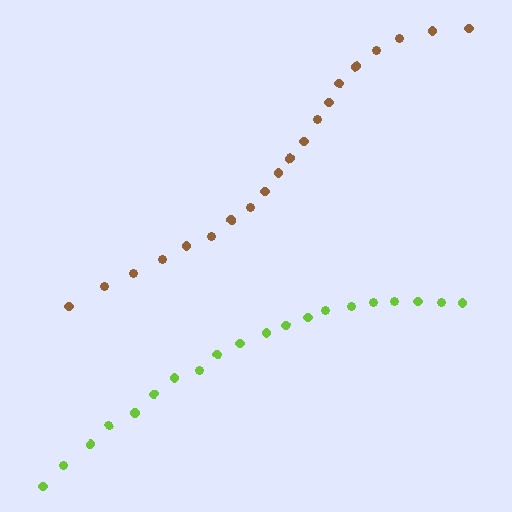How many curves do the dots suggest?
There are 2 distinct paths.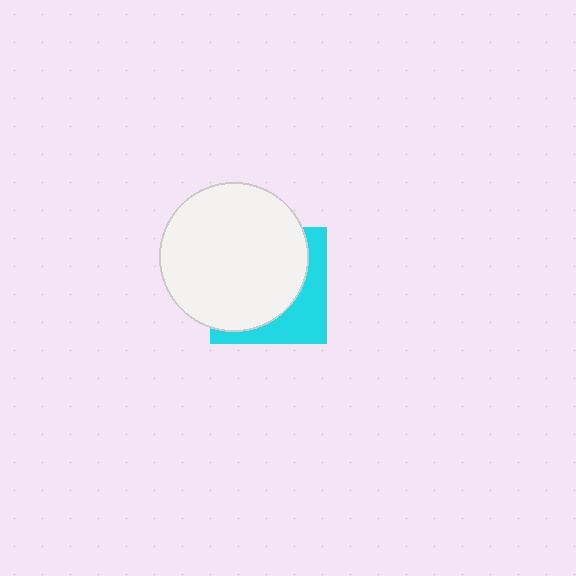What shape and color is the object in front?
The object in front is a white circle.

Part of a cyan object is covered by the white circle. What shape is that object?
It is a square.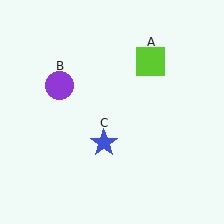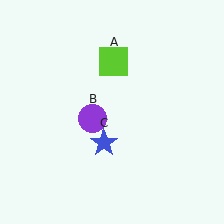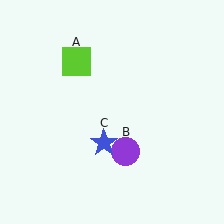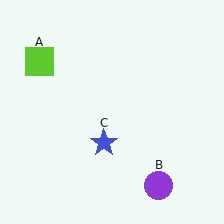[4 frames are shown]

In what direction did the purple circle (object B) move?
The purple circle (object B) moved down and to the right.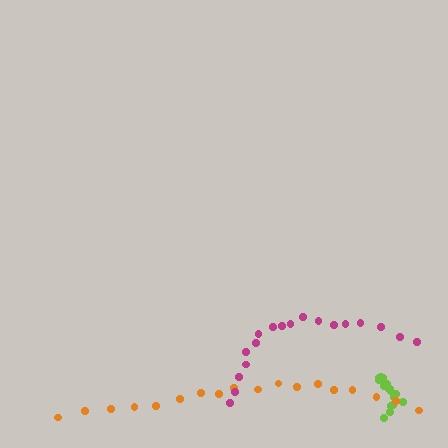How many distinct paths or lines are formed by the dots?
There are 3 distinct paths.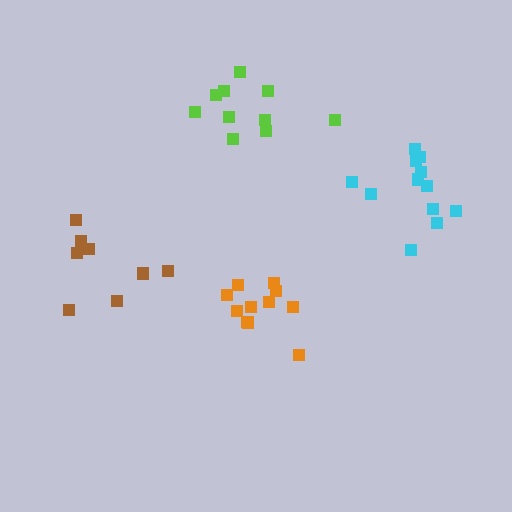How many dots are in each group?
Group 1: 11 dots, Group 2: 10 dots, Group 3: 8 dots, Group 4: 12 dots (41 total).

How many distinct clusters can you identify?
There are 4 distinct clusters.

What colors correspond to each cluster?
The clusters are colored: orange, lime, brown, cyan.